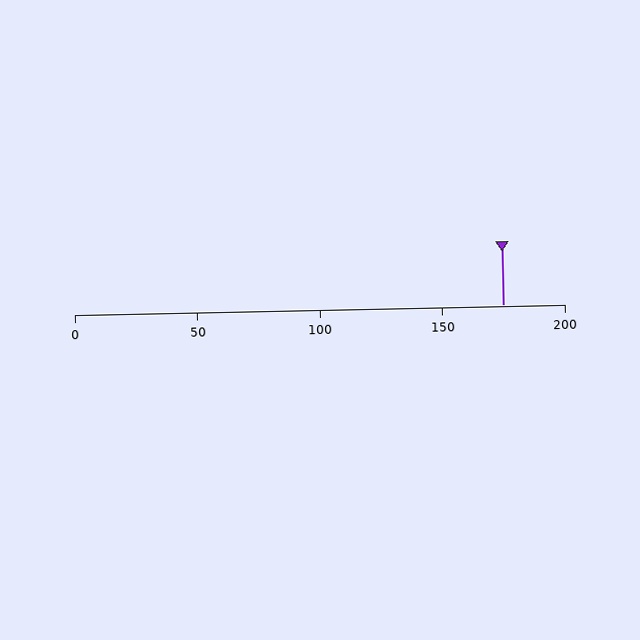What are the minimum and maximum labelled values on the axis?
The axis runs from 0 to 200.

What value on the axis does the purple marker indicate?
The marker indicates approximately 175.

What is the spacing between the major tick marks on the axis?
The major ticks are spaced 50 apart.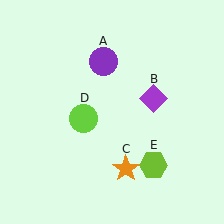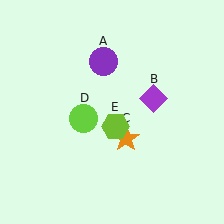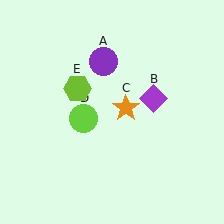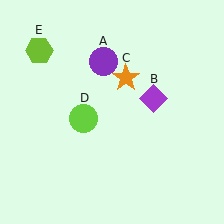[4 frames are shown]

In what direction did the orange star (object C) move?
The orange star (object C) moved up.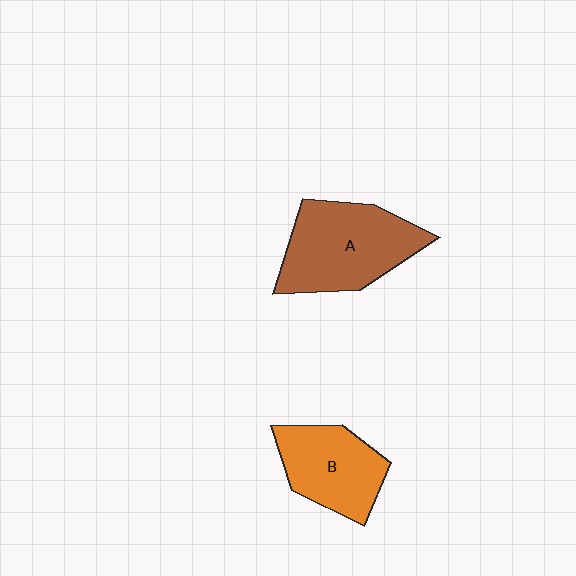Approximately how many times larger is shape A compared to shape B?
Approximately 1.3 times.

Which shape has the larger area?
Shape A (brown).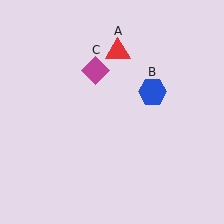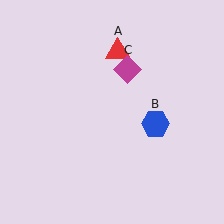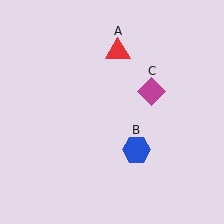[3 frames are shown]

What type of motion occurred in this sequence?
The blue hexagon (object B), magenta diamond (object C) rotated clockwise around the center of the scene.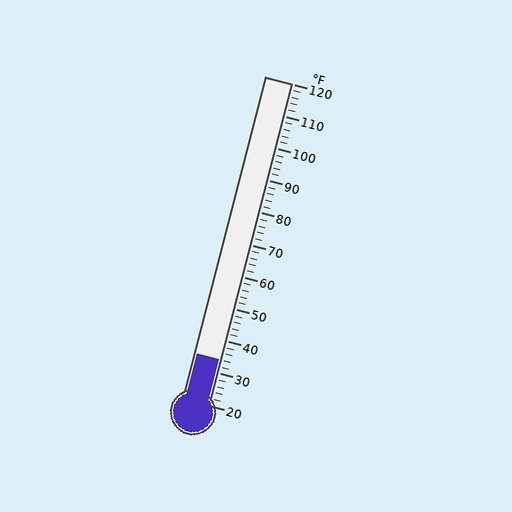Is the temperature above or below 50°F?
The temperature is below 50°F.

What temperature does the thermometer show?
The thermometer shows approximately 34°F.